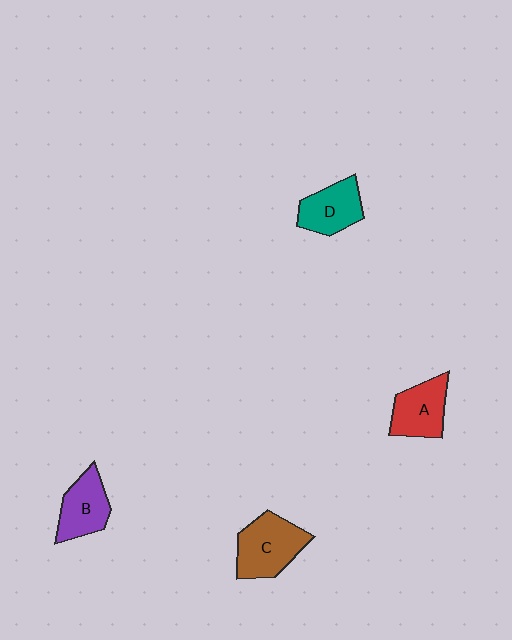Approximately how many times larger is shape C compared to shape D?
Approximately 1.3 times.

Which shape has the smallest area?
Shape D (teal).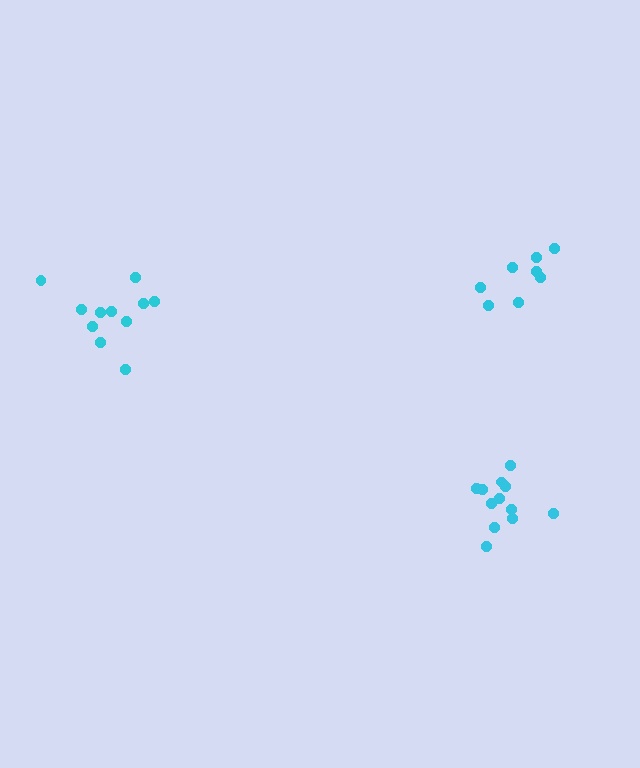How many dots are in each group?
Group 1: 12 dots, Group 2: 8 dots, Group 3: 11 dots (31 total).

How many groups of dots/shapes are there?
There are 3 groups.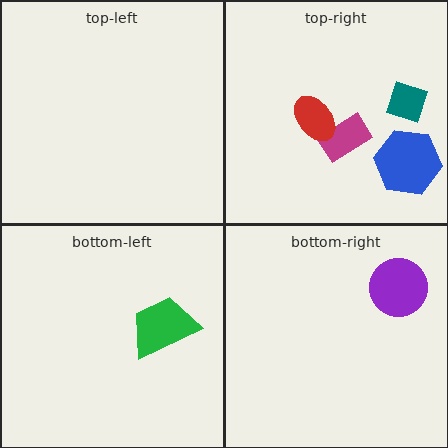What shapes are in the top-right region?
The blue hexagon, the teal diamond, the magenta rectangle, the red ellipse.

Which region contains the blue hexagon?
The top-right region.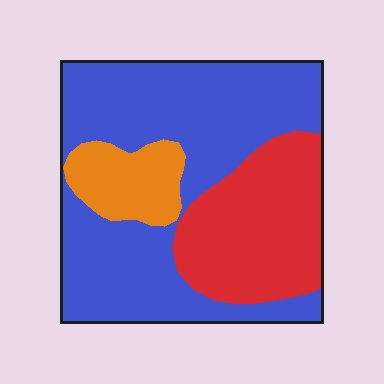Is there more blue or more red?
Blue.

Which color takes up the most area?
Blue, at roughly 60%.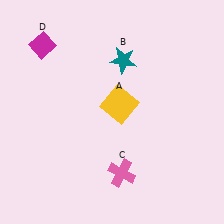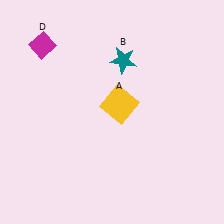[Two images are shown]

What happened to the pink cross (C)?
The pink cross (C) was removed in Image 2. It was in the bottom-right area of Image 1.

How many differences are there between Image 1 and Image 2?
There is 1 difference between the two images.